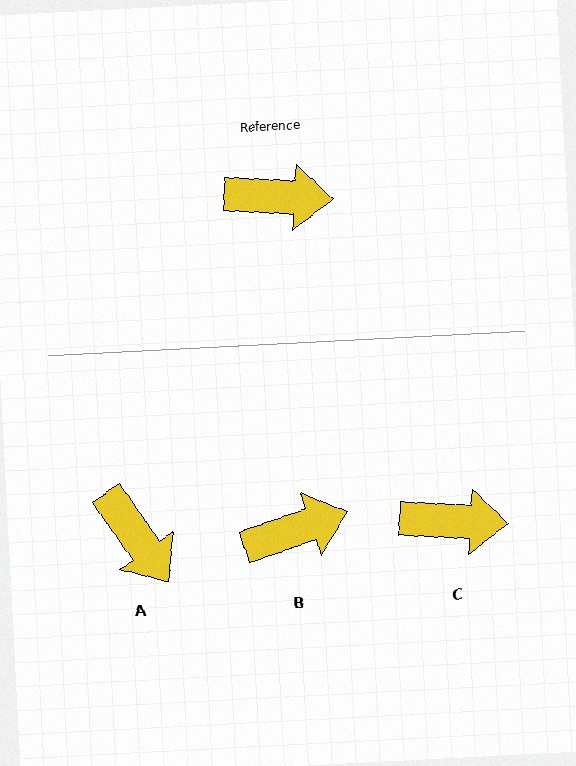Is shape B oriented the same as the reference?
No, it is off by about 22 degrees.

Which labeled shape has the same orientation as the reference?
C.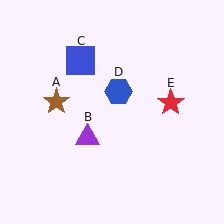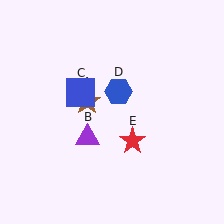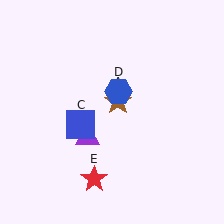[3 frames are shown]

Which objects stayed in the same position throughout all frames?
Purple triangle (object B) and blue hexagon (object D) remained stationary.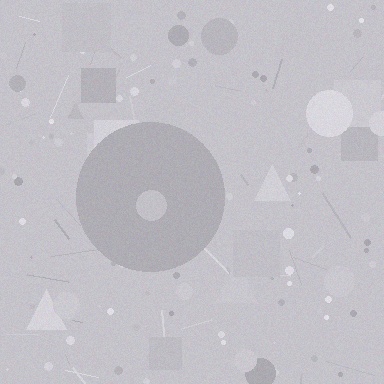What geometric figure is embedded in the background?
A circle is embedded in the background.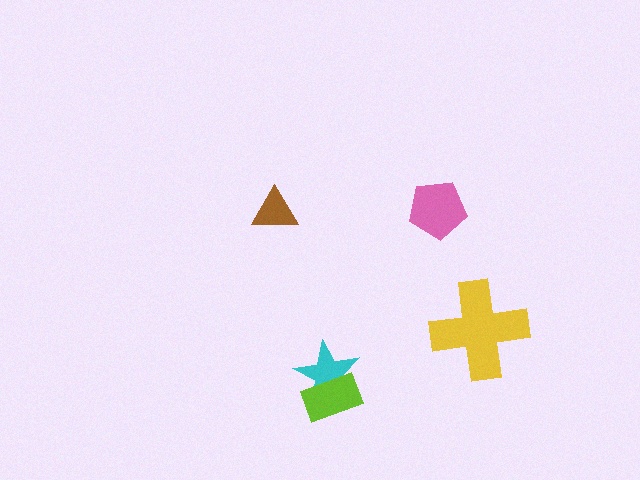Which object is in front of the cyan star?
The lime rectangle is in front of the cyan star.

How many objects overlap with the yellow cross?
0 objects overlap with the yellow cross.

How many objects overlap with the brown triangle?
0 objects overlap with the brown triangle.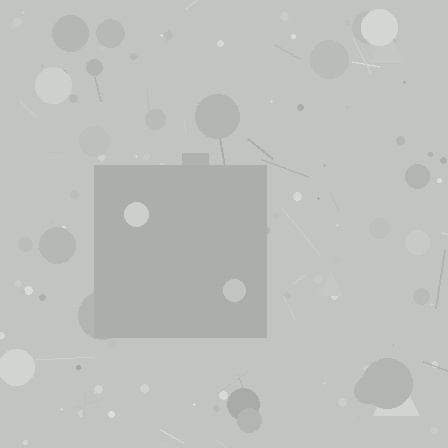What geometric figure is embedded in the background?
A square is embedded in the background.